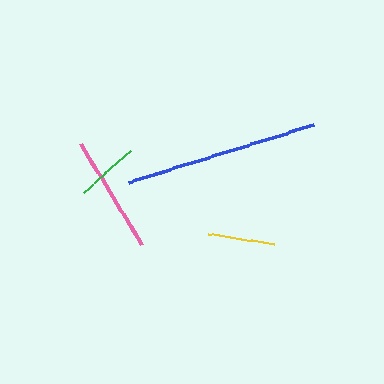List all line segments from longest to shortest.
From longest to shortest: blue, pink, yellow, green.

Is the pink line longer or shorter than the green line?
The pink line is longer than the green line.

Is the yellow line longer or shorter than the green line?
The yellow line is longer than the green line.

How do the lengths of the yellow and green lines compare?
The yellow and green lines are approximately the same length.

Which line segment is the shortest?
The green line is the shortest at approximately 63 pixels.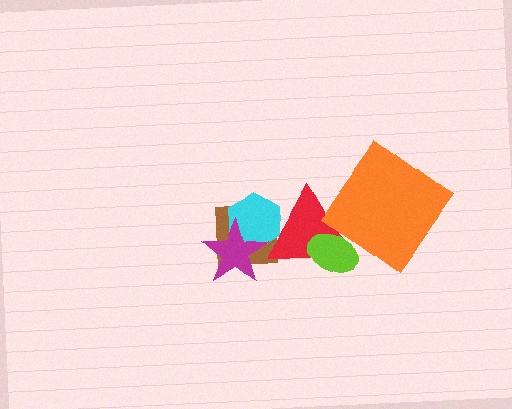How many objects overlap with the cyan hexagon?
3 objects overlap with the cyan hexagon.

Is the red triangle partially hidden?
Yes, it is partially covered by another shape.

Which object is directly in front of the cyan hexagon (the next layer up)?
The magenta star is directly in front of the cyan hexagon.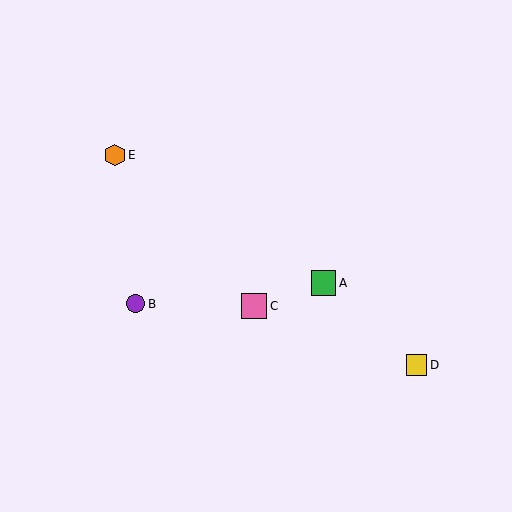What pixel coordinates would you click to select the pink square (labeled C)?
Click at (254, 306) to select the pink square C.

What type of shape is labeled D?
Shape D is a yellow square.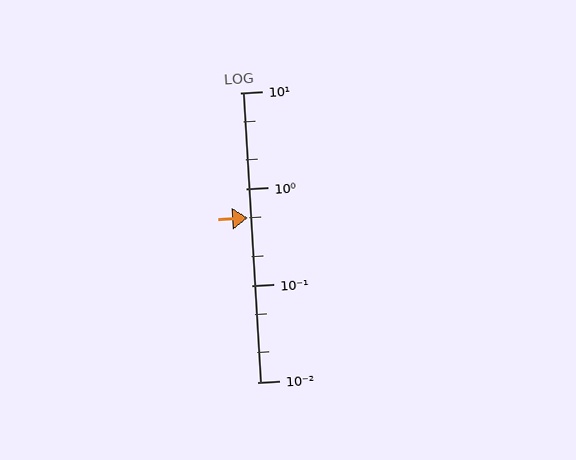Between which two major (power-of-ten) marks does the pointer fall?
The pointer is between 0.1 and 1.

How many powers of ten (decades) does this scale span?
The scale spans 3 decades, from 0.01 to 10.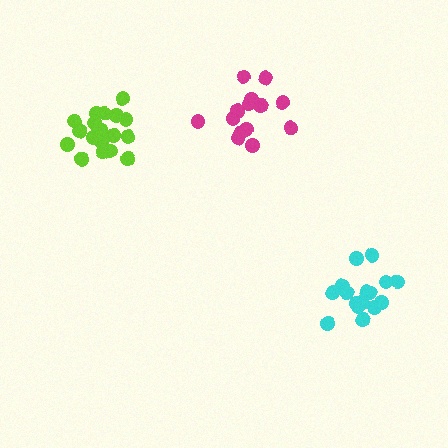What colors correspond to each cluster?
The clusters are colored: magenta, cyan, lime.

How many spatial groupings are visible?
There are 3 spatial groupings.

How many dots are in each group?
Group 1: 14 dots, Group 2: 17 dots, Group 3: 19 dots (50 total).